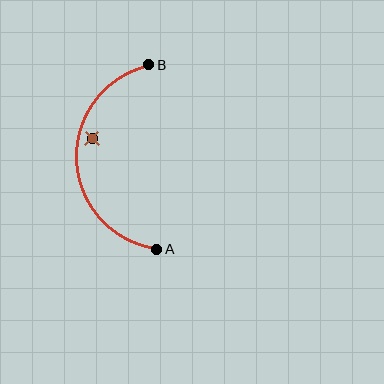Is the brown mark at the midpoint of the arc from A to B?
No — the brown mark does not lie on the arc at all. It sits slightly inside the curve.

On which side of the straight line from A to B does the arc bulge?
The arc bulges to the left of the straight line connecting A and B.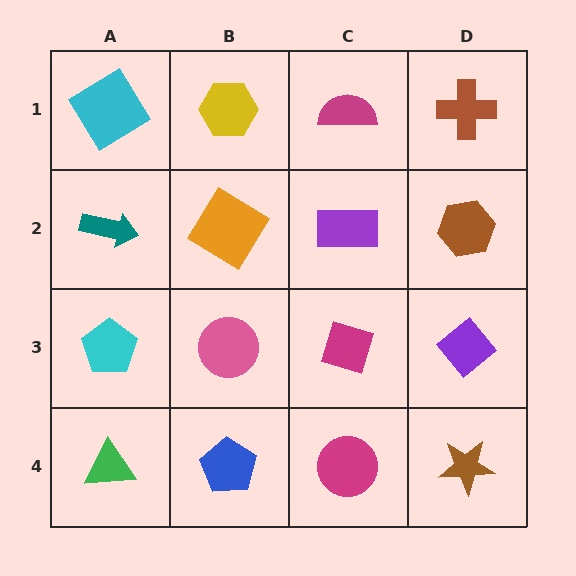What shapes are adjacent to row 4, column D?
A purple diamond (row 3, column D), a magenta circle (row 4, column C).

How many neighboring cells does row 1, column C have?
3.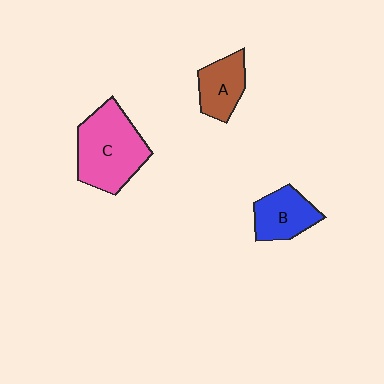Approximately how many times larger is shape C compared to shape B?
Approximately 1.8 times.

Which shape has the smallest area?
Shape A (brown).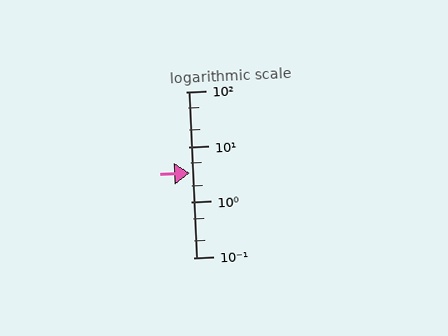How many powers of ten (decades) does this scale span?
The scale spans 3 decades, from 0.1 to 100.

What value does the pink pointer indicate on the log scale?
The pointer indicates approximately 3.4.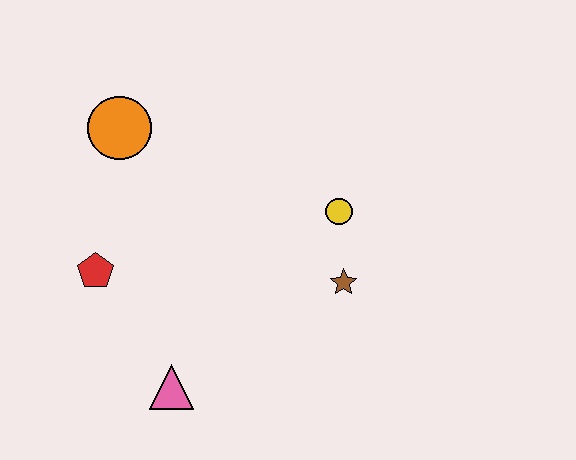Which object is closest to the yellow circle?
The brown star is closest to the yellow circle.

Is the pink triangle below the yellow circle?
Yes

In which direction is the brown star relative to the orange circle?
The brown star is to the right of the orange circle.